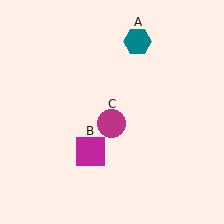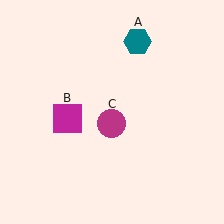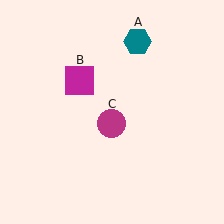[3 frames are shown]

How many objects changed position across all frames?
1 object changed position: magenta square (object B).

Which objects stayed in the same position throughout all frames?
Teal hexagon (object A) and magenta circle (object C) remained stationary.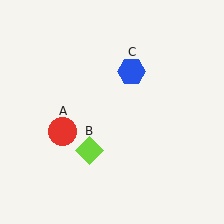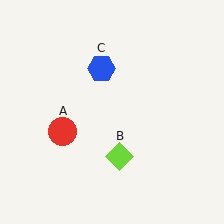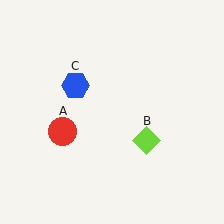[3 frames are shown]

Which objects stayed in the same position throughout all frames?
Red circle (object A) remained stationary.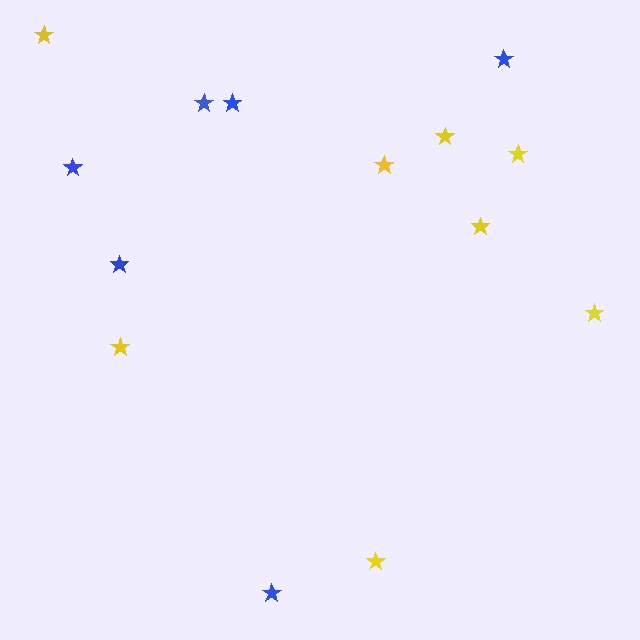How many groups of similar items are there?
There are 2 groups: one group of blue stars (6) and one group of yellow stars (8).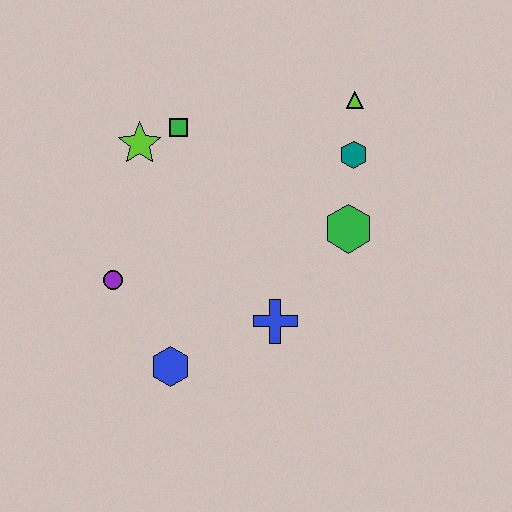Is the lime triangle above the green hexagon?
Yes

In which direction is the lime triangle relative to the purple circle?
The lime triangle is to the right of the purple circle.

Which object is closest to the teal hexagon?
The lime triangle is closest to the teal hexagon.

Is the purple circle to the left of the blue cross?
Yes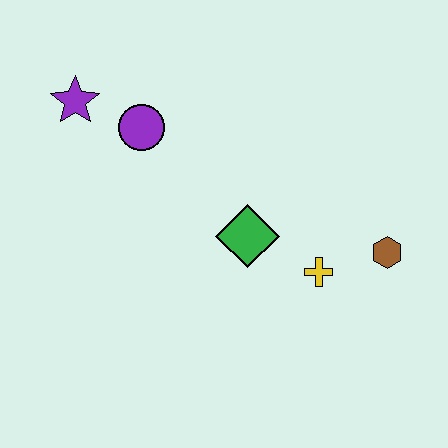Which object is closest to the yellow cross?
The brown hexagon is closest to the yellow cross.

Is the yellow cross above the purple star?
No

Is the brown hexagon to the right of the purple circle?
Yes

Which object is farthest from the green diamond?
The purple star is farthest from the green diamond.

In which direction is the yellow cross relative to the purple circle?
The yellow cross is to the right of the purple circle.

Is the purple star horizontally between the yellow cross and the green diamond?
No